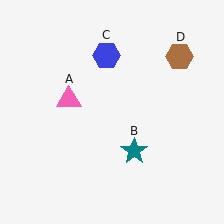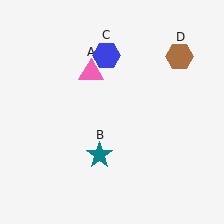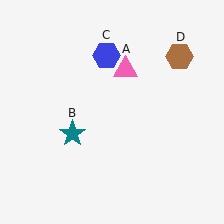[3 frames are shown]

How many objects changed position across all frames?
2 objects changed position: pink triangle (object A), teal star (object B).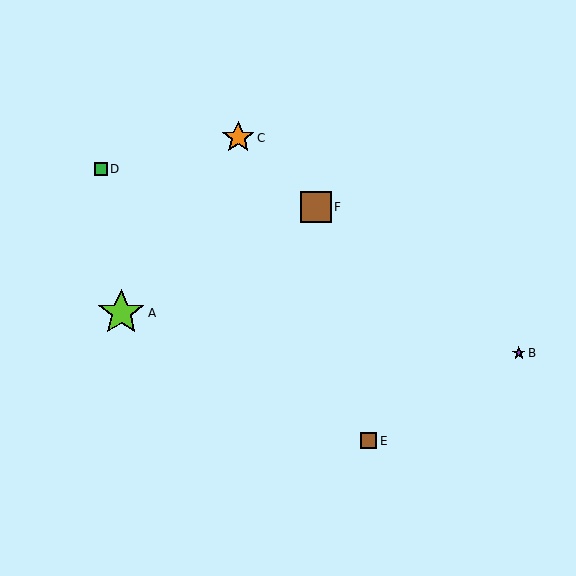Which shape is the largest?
The lime star (labeled A) is the largest.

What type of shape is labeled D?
Shape D is a green square.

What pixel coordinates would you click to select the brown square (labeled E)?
Click at (368, 441) to select the brown square E.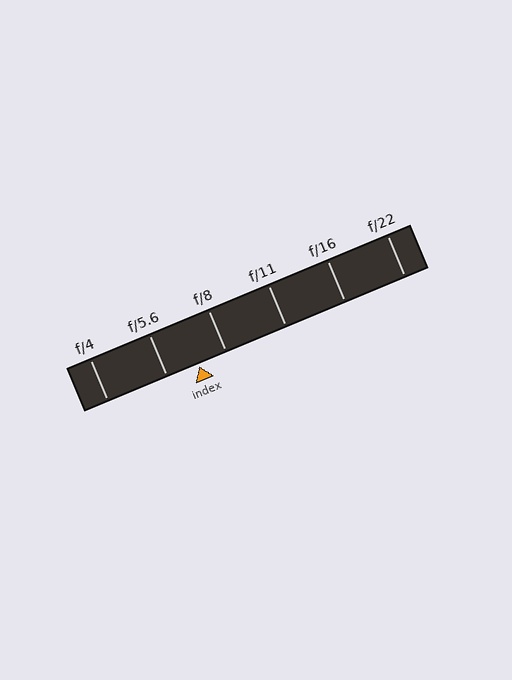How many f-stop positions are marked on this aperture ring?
There are 6 f-stop positions marked.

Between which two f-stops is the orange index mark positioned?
The index mark is between f/5.6 and f/8.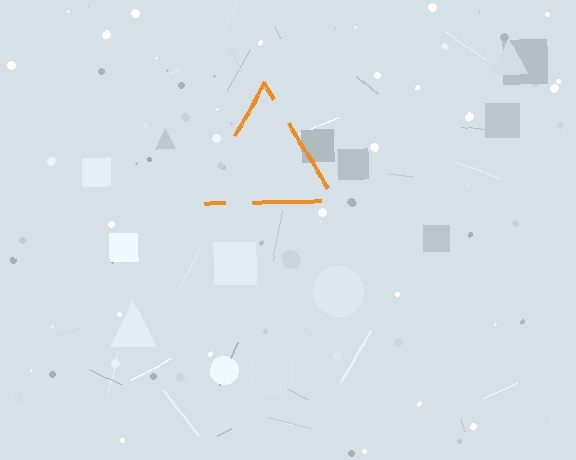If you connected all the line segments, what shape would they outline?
They would outline a triangle.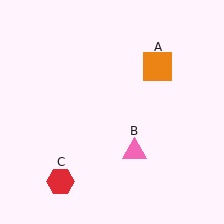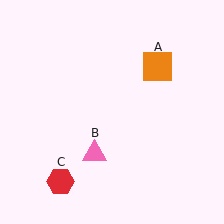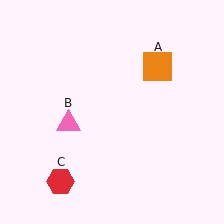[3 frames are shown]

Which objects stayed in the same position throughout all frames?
Orange square (object A) and red hexagon (object C) remained stationary.